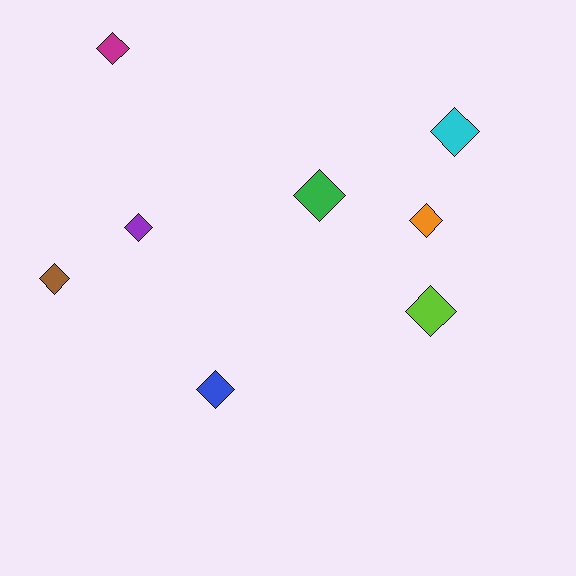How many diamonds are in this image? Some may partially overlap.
There are 8 diamonds.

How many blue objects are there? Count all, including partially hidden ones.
There is 1 blue object.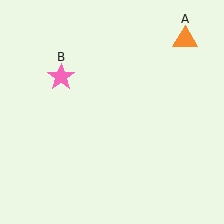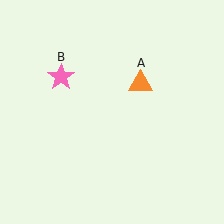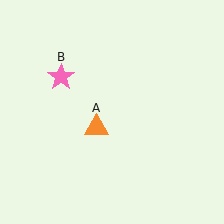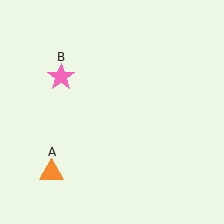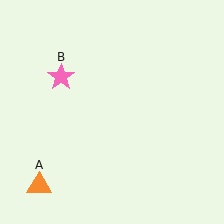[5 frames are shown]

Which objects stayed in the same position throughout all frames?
Pink star (object B) remained stationary.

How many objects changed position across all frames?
1 object changed position: orange triangle (object A).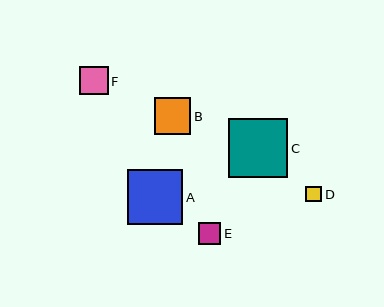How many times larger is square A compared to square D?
Square A is approximately 3.5 times the size of square D.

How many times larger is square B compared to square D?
Square B is approximately 2.3 times the size of square D.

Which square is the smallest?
Square D is the smallest with a size of approximately 16 pixels.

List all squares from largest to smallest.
From largest to smallest: C, A, B, F, E, D.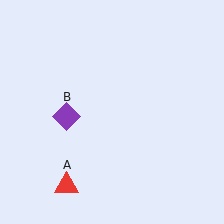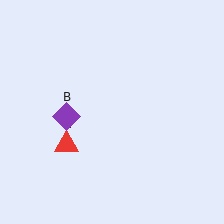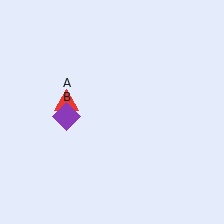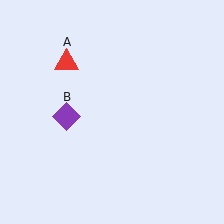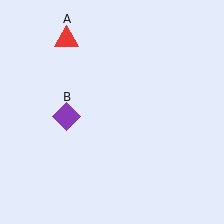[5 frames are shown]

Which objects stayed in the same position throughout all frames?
Purple diamond (object B) remained stationary.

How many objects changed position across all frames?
1 object changed position: red triangle (object A).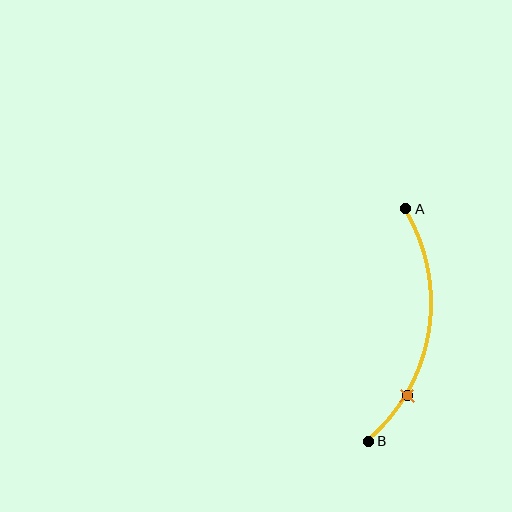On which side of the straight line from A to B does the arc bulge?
The arc bulges to the right of the straight line connecting A and B.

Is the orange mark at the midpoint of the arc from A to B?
No. The orange mark lies on the arc but is closer to endpoint B. The arc midpoint would be at the point on the curve equidistant along the arc from both A and B.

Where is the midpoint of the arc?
The arc midpoint is the point on the curve farthest from the straight line joining A and B. It sits to the right of that line.